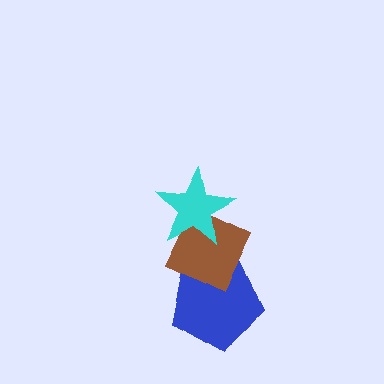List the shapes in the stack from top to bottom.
From top to bottom: the cyan star, the brown diamond, the blue pentagon.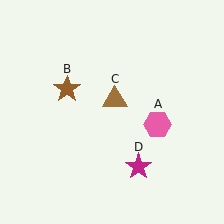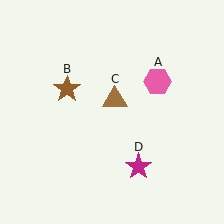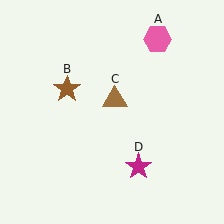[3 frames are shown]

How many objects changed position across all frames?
1 object changed position: pink hexagon (object A).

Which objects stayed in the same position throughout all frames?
Brown star (object B) and brown triangle (object C) and magenta star (object D) remained stationary.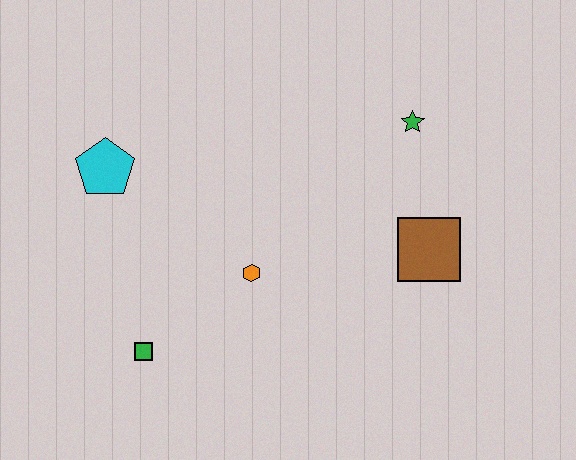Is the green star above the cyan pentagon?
Yes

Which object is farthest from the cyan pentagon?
The brown square is farthest from the cyan pentagon.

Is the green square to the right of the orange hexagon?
No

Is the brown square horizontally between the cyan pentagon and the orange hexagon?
No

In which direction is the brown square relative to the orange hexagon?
The brown square is to the right of the orange hexagon.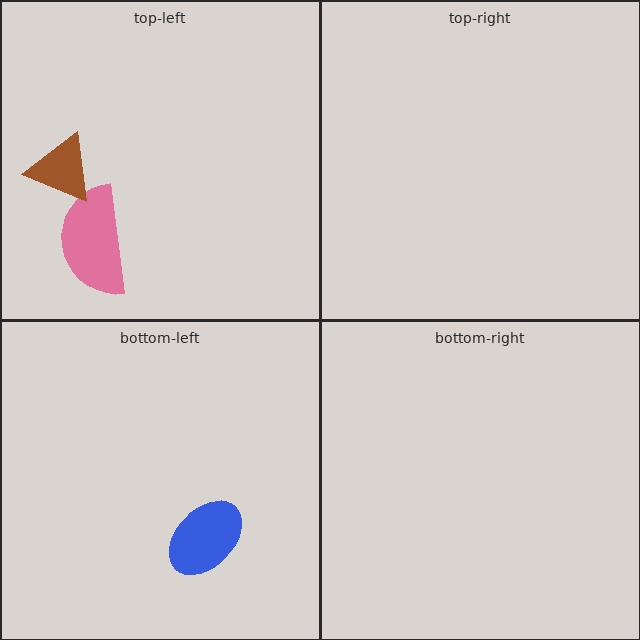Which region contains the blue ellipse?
The bottom-left region.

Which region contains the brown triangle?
The top-left region.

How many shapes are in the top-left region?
2.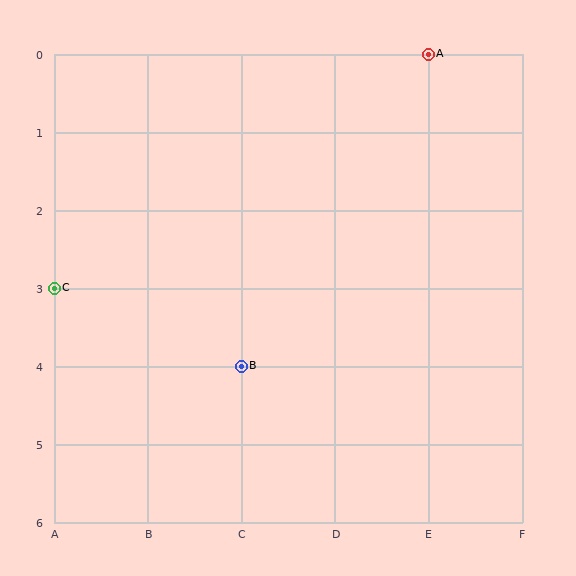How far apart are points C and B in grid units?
Points C and B are 2 columns and 1 row apart (about 2.2 grid units diagonally).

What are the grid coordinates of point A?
Point A is at grid coordinates (E, 0).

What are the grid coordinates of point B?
Point B is at grid coordinates (C, 4).